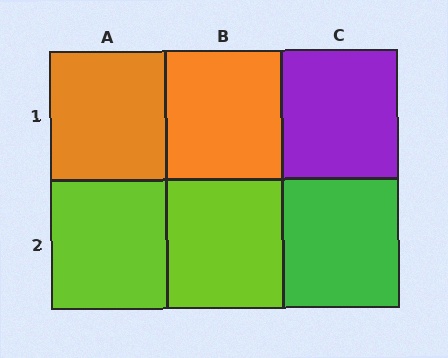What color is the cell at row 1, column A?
Orange.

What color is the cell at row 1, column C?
Purple.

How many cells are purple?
1 cell is purple.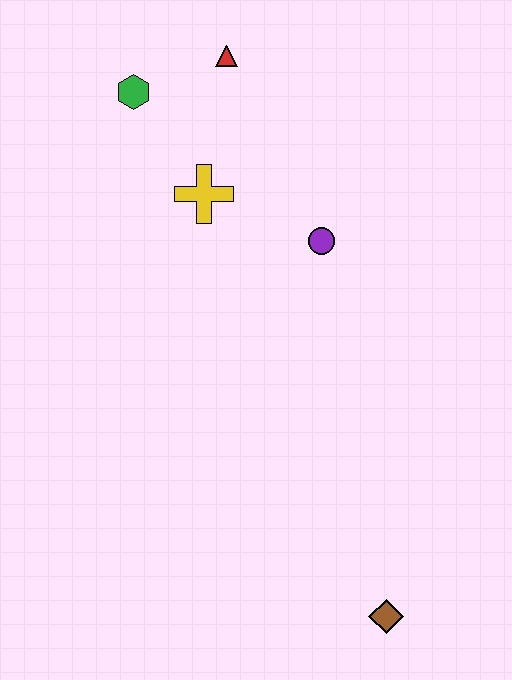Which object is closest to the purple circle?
The yellow cross is closest to the purple circle.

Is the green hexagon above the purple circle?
Yes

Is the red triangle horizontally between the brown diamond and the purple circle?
No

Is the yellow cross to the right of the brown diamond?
No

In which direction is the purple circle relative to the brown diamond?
The purple circle is above the brown diamond.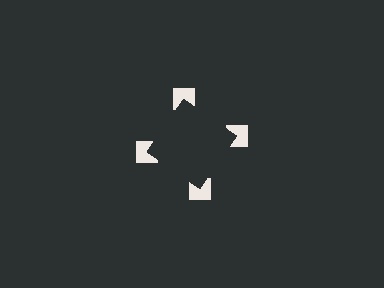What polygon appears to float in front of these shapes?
An illusory square — its edges are inferred from the aligned wedge cuts in the notched squares, not physically drawn.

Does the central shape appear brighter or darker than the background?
It typically appears slightly darker than the background, even though no actual brightness change is drawn.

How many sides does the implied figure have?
4 sides.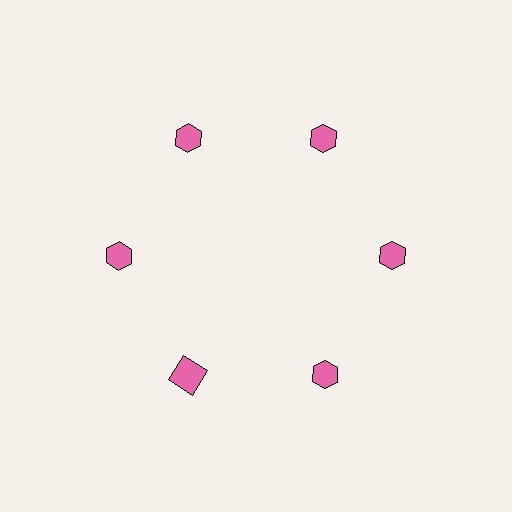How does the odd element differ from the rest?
It has a different shape: square instead of hexagon.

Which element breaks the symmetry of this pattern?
The pink square at roughly the 7 o'clock position breaks the symmetry. All other shapes are pink hexagons.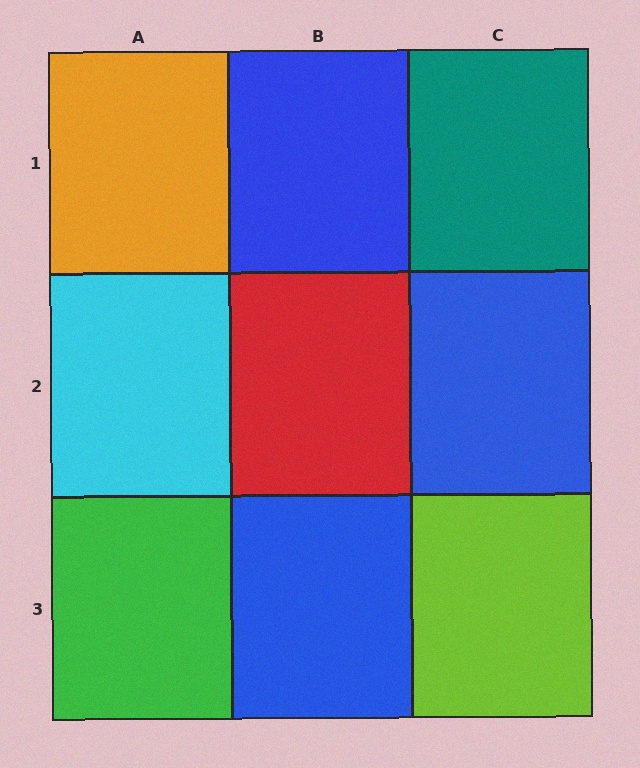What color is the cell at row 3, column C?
Lime.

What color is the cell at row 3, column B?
Blue.